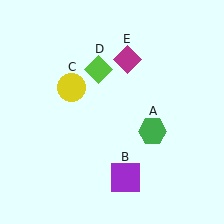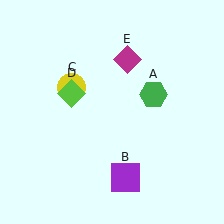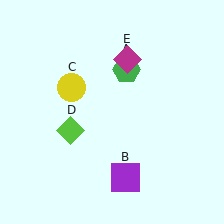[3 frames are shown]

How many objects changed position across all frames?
2 objects changed position: green hexagon (object A), lime diamond (object D).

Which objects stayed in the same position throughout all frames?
Purple square (object B) and yellow circle (object C) and magenta diamond (object E) remained stationary.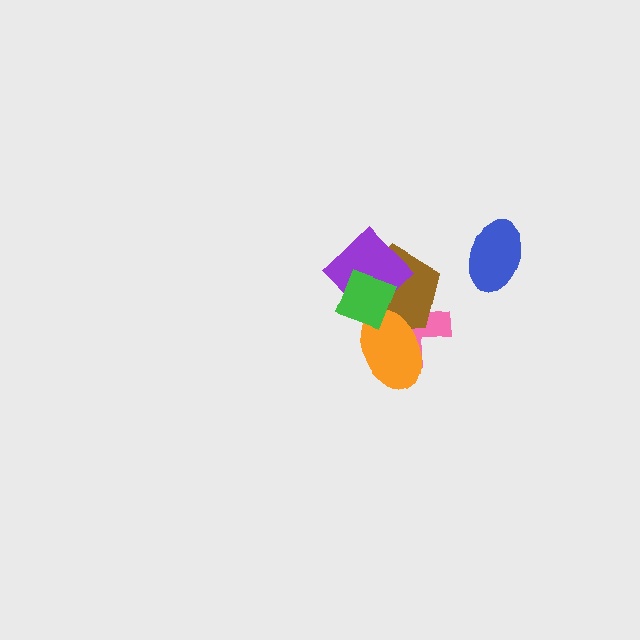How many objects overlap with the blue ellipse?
0 objects overlap with the blue ellipse.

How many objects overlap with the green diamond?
4 objects overlap with the green diamond.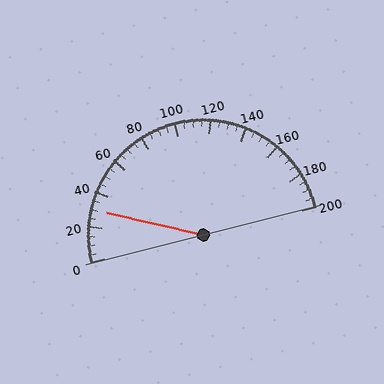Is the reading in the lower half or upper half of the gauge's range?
The reading is in the lower half of the range (0 to 200).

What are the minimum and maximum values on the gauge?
The gauge ranges from 0 to 200.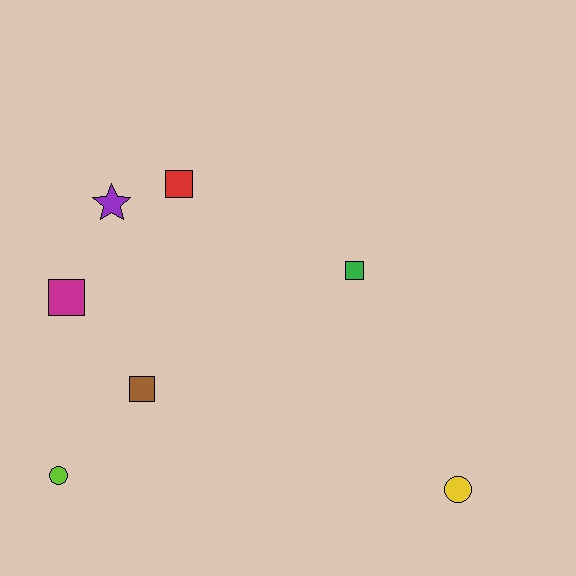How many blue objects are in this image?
There are no blue objects.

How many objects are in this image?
There are 7 objects.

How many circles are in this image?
There are 2 circles.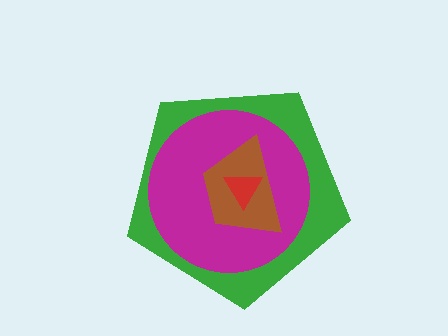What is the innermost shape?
The red triangle.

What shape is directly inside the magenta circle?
The brown trapezoid.